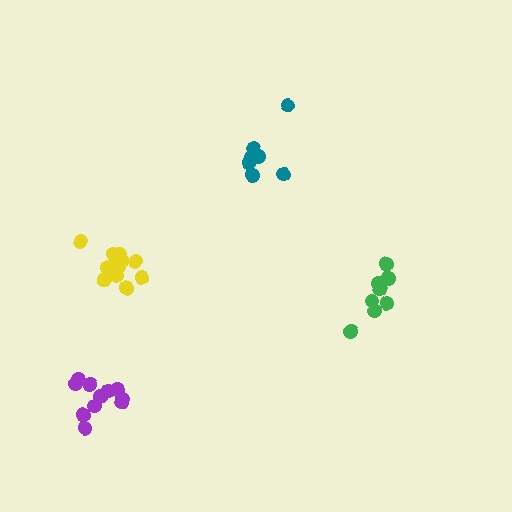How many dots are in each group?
Group 1: 7 dots, Group 2: 11 dots, Group 3: 12 dots, Group 4: 8 dots (38 total).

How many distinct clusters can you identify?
There are 4 distinct clusters.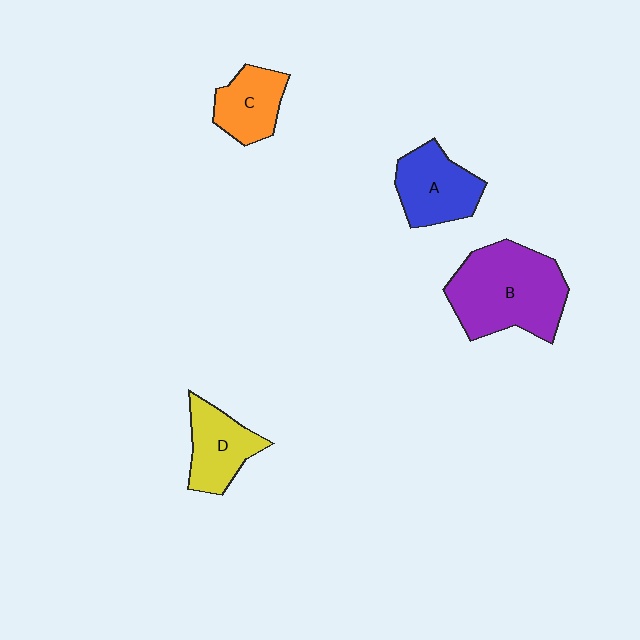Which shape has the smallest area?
Shape C (orange).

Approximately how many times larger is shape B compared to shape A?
Approximately 1.7 times.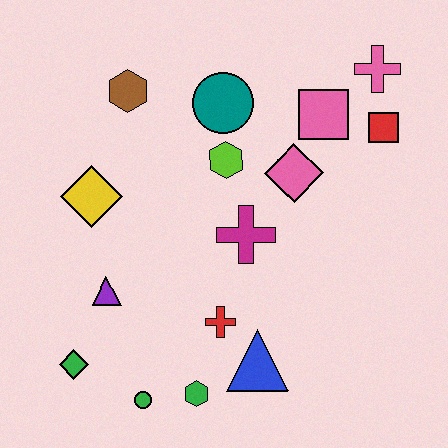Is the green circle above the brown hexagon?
No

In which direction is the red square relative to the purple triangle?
The red square is to the right of the purple triangle.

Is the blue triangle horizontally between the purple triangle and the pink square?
Yes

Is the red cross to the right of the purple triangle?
Yes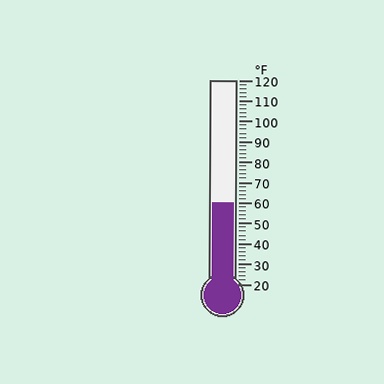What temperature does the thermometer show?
The thermometer shows approximately 60°F.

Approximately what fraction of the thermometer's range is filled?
The thermometer is filled to approximately 40% of its range.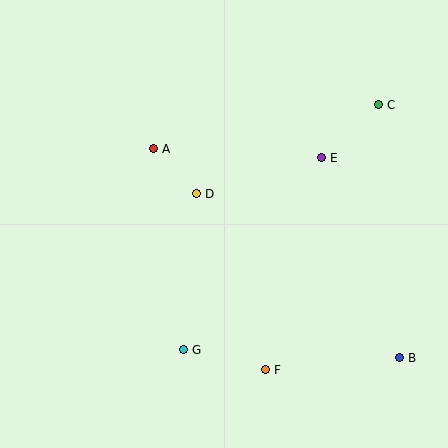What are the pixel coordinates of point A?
Point A is at (153, 149).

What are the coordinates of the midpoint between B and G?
The midpoint between B and G is at (291, 354).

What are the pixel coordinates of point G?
Point G is at (183, 350).